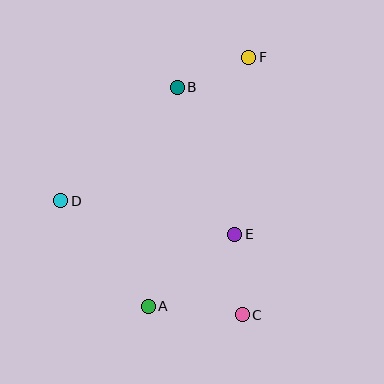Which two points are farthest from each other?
Points A and F are farthest from each other.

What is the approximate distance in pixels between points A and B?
The distance between A and B is approximately 221 pixels.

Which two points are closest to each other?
Points B and F are closest to each other.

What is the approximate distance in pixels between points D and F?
The distance between D and F is approximately 236 pixels.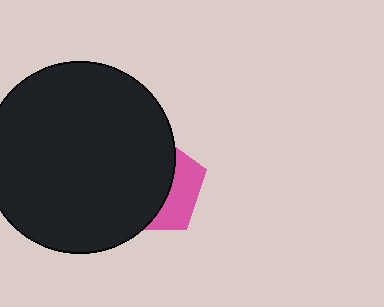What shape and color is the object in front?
The object in front is a black circle.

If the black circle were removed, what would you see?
You would see the complete pink pentagon.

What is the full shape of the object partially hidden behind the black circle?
The partially hidden object is a pink pentagon.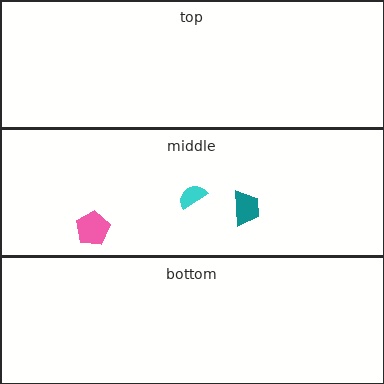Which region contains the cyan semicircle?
The middle region.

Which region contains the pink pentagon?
The middle region.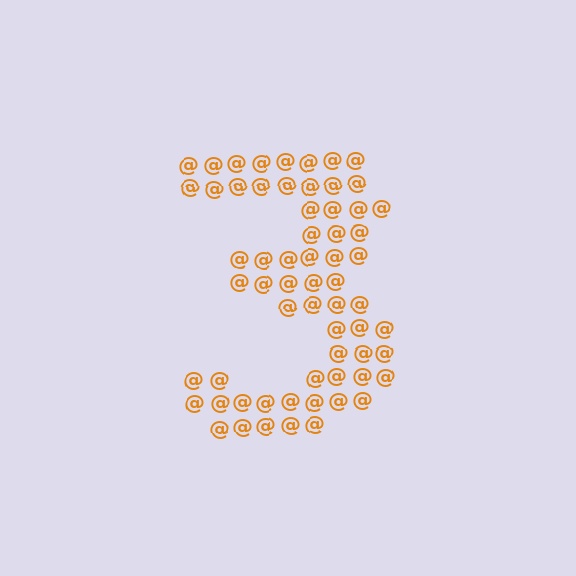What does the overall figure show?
The overall figure shows the digit 3.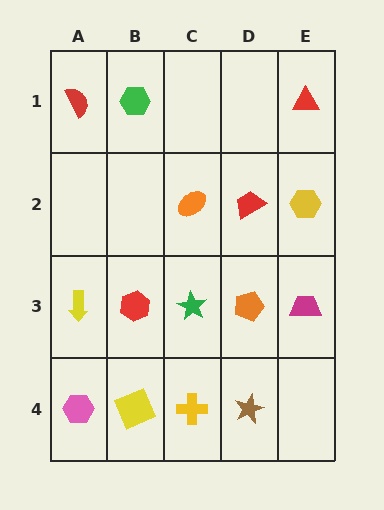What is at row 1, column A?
A red semicircle.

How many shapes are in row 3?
5 shapes.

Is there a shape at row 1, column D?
No, that cell is empty.